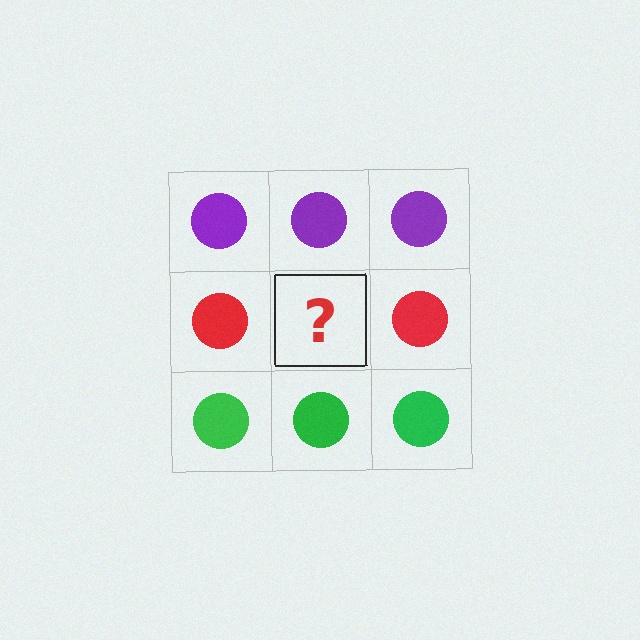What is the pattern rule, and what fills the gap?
The rule is that each row has a consistent color. The gap should be filled with a red circle.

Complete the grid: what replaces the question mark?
The question mark should be replaced with a red circle.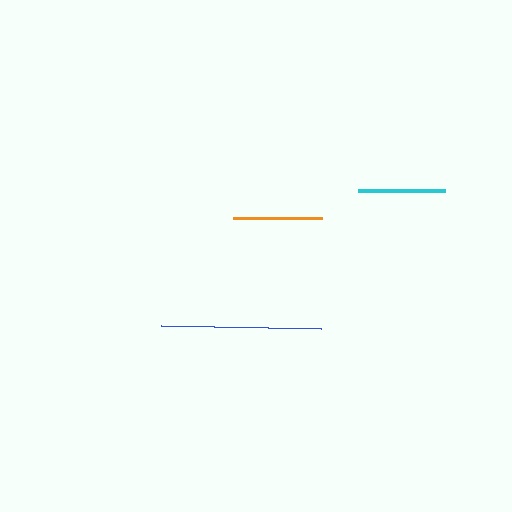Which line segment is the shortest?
The cyan line is the shortest at approximately 88 pixels.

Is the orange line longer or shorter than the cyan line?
The orange line is longer than the cyan line.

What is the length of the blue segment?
The blue segment is approximately 161 pixels long.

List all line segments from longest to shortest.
From longest to shortest: blue, orange, cyan.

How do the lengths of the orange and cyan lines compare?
The orange and cyan lines are approximately the same length.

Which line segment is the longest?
The blue line is the longest at approximately 161 pixels.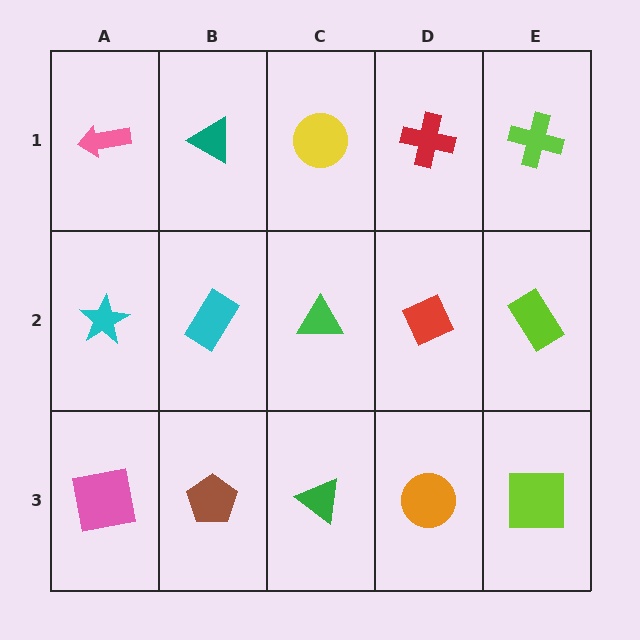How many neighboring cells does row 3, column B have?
3.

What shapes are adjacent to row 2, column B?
A teal triangle (row 1, column B), a brown pentagon (row 3, column B), a cyan star (row 2, column A), a green triangle (row 2, column C).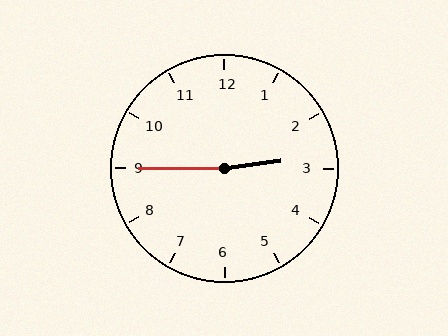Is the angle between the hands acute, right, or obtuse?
It is obtuse.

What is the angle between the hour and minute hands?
Approximately 172 degrees.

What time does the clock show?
2:45.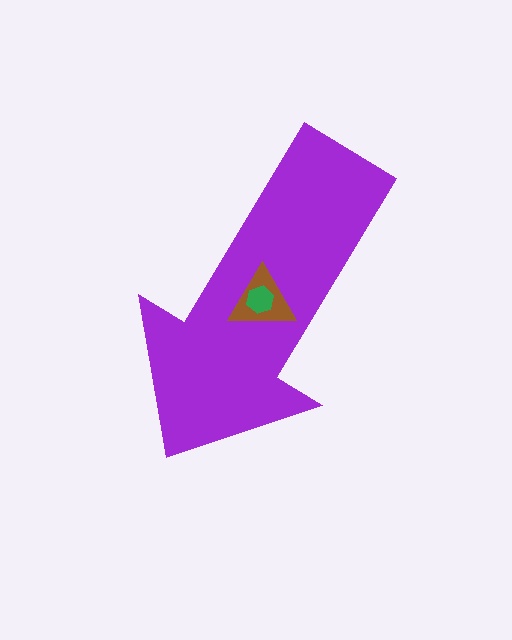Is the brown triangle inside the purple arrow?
Yes.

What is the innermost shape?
The green hexagon.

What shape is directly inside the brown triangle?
The green hexagon.